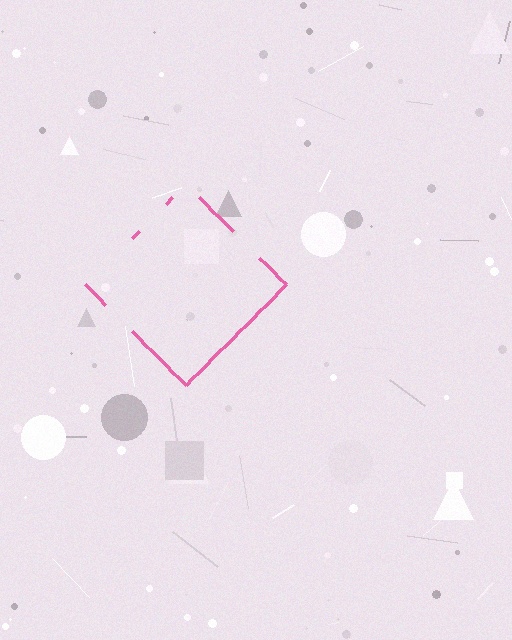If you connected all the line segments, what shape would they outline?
They would outline a diamond.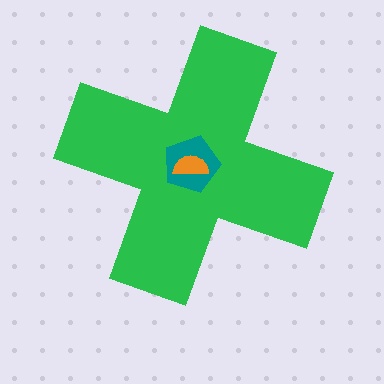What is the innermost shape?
The orange semicircle.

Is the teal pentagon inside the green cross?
Yes.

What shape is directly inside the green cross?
The teal pentagon.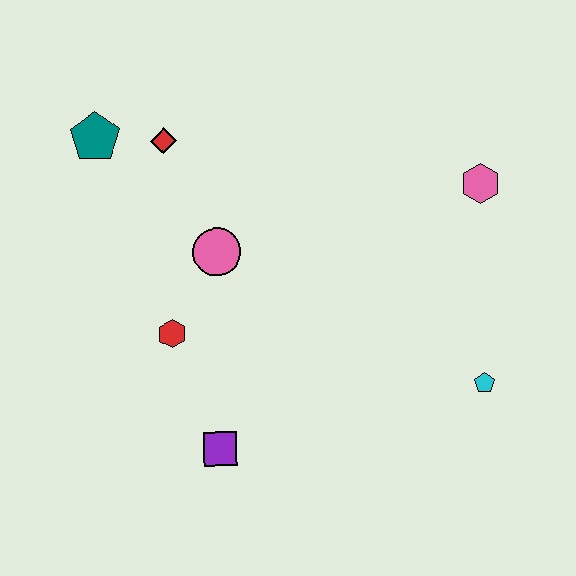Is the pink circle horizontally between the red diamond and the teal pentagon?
No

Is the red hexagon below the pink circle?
Yes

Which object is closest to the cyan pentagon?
The pink hexagon is closest to the cyan pentagon.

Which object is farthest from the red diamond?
The cyan pentagon is farthest from the red diamond.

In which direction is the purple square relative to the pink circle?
The purple square is below the pink circle.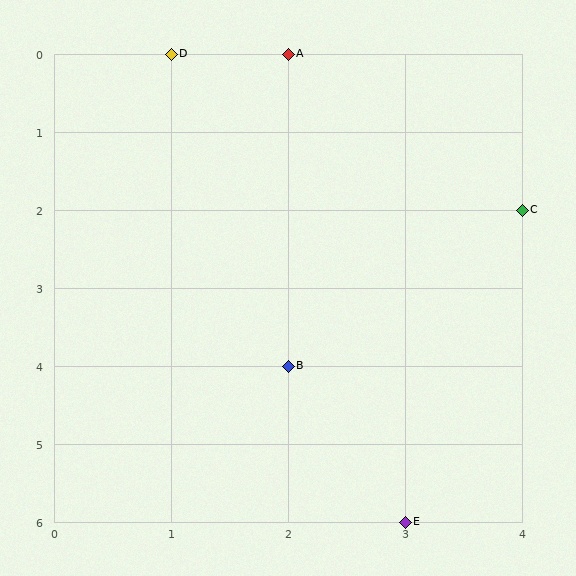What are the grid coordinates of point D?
Point D is at grid coordinates (1, 0).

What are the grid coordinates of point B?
Point B is at grid coordinates (2, 4).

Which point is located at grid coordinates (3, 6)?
Point E is at (3, 6).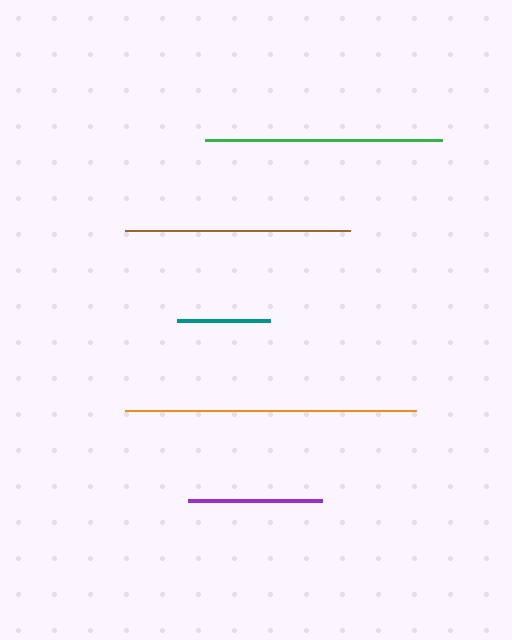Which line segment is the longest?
The orange line is the longest at approximately 292 pixels.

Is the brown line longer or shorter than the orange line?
The orange line is longer than the brown line.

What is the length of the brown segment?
The brown segment is approximately 225 pixels long.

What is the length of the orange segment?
The orange segment is approximately 292 pixels long.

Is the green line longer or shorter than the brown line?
The green line is longer than the brown line.